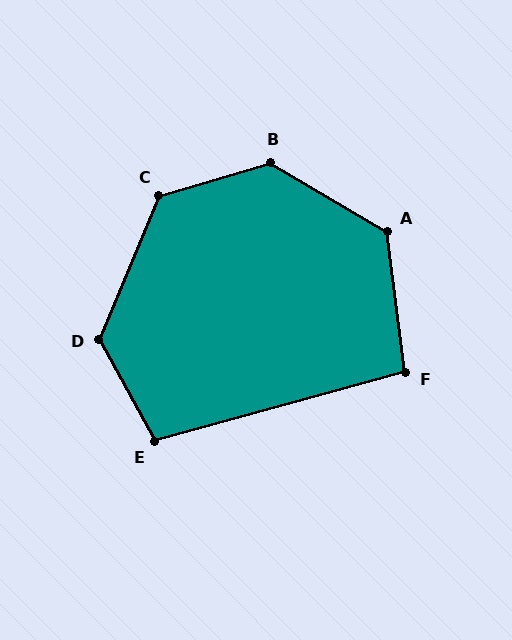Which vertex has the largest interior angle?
B, at approximately 133 degrees.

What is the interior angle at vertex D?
Approximately 129 degrees (obtuse).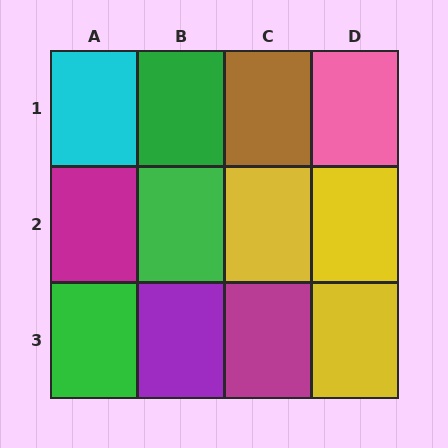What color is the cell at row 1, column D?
Pink.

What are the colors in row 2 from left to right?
Magenta, green, yellow, yellow.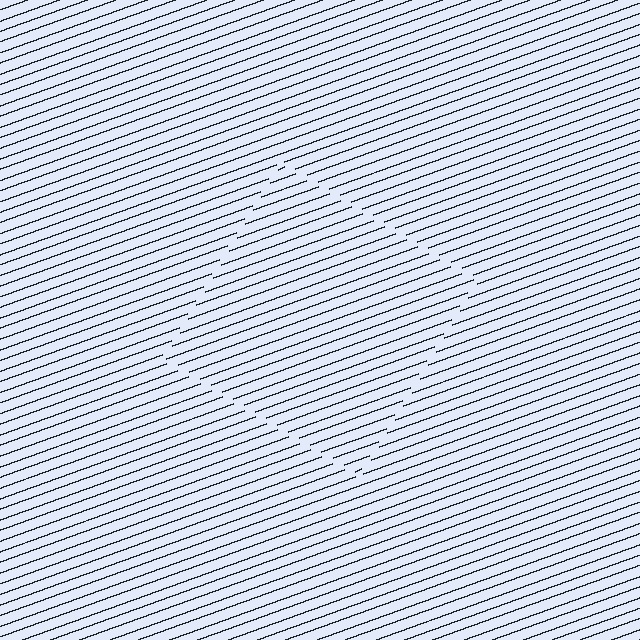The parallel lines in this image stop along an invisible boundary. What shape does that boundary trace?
An illusory square. The interior of the shape contains the same grating, shifted by half a period — the contour is defined by the phase discontinuity where line-ends from the inner and outer gratings abut.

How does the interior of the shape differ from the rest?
The interior of the shape contains the same grating, shifted by half a period — the contour is defined by the phase discontinuity where line-ends from the inner and outer gratings abut.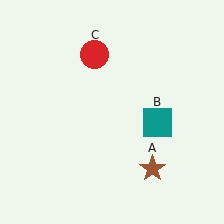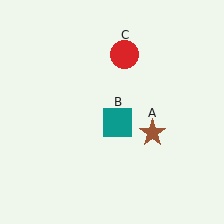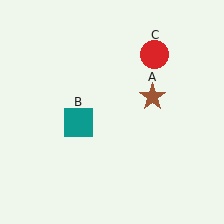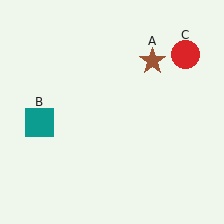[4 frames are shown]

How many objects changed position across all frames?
3 objects changed position: brown star (object A), teal square (object B), red circle (object C).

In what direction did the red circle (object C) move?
The red circle (object C) moved right.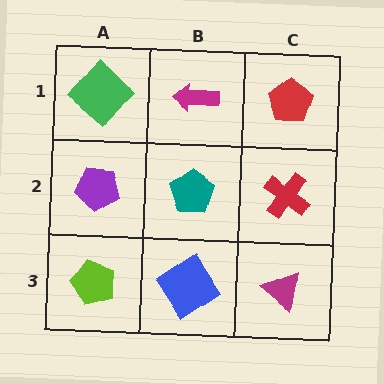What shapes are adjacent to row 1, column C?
A red cross (row 2, column C), a magenta arrow (row 1, column B).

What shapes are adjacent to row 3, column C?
A red cross (row 2, column C), a blue diamond (row 3, column B).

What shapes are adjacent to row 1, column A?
A purple pentagon (row 2, column A), a magenta arrow (row 1, column B).